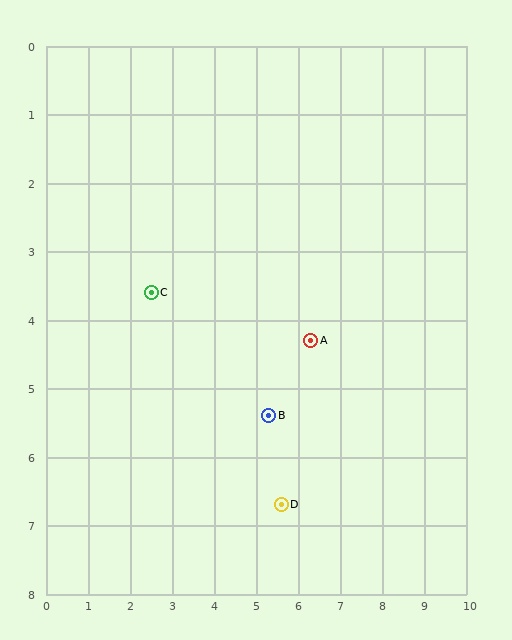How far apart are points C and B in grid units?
Points C and B are about 3.3 grid units apart.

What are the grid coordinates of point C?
Point C is at approximately (2.5, 3.6).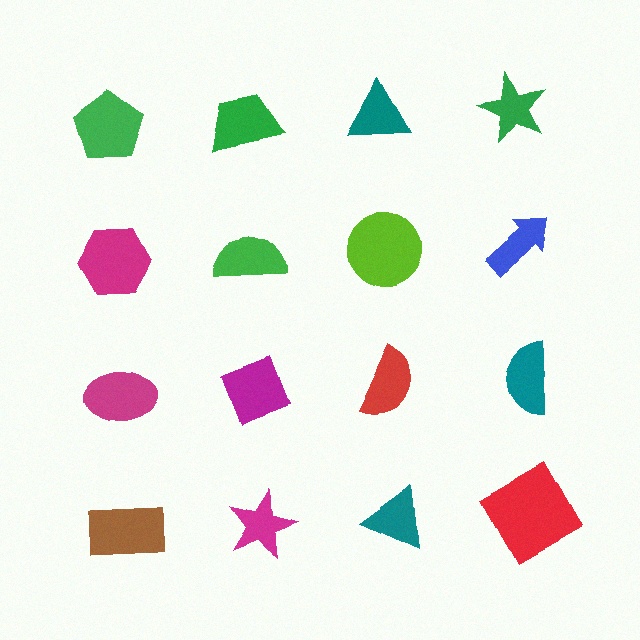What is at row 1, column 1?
A green pentagon.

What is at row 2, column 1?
A magenta hexagon.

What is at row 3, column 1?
A magenta ellipse.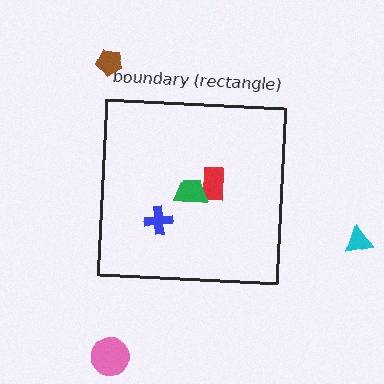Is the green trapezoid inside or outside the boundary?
Inside.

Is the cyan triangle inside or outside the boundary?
Outside.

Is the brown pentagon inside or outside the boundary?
Outside.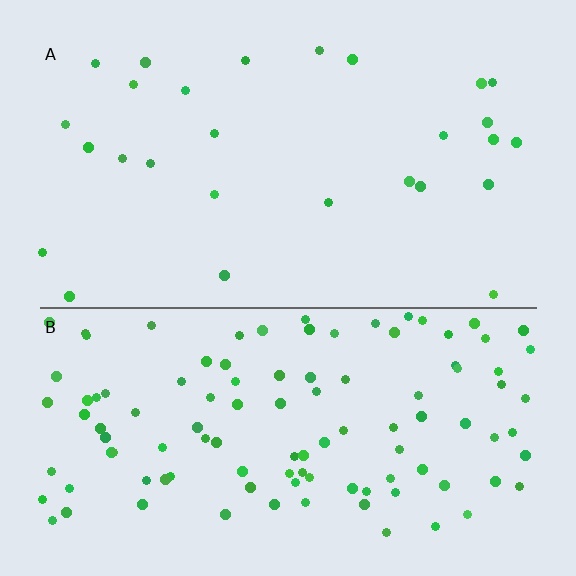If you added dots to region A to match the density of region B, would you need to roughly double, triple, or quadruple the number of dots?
Approximately quadruple.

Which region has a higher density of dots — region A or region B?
B (the bottom).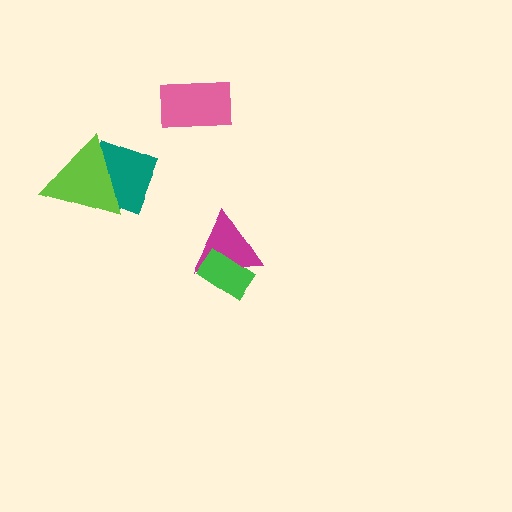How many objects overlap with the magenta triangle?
1 object overlaps with the magenta triangle.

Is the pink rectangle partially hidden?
No, no other shape covers it.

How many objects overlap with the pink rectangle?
0 objects overlap with the pink rectangle.